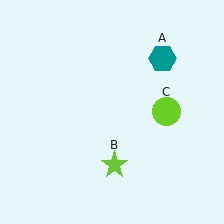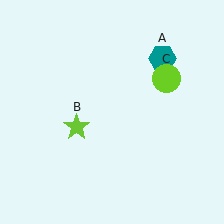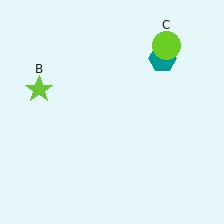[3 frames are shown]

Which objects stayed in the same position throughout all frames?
Teal hexagon (object A) remained stationary.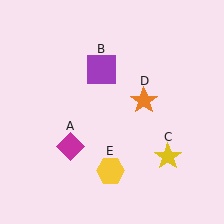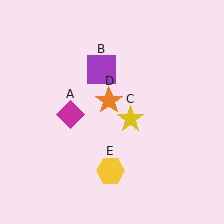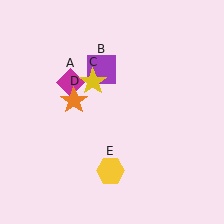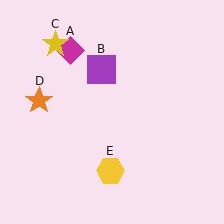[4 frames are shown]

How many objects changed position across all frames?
3 objects changed position: magenta diamond (object A), yellow star (object C), orange star (object D).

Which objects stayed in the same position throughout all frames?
Purple square (object B) and yellow hexagon (object E) remained stationary.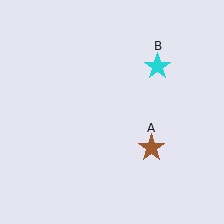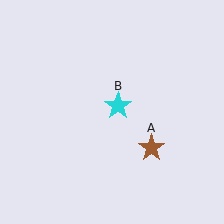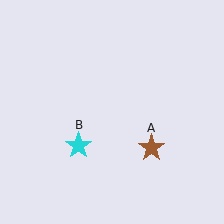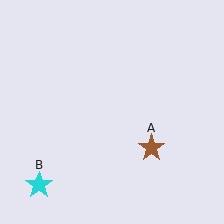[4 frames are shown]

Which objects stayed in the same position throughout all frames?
Brown star (object A) remained stationary.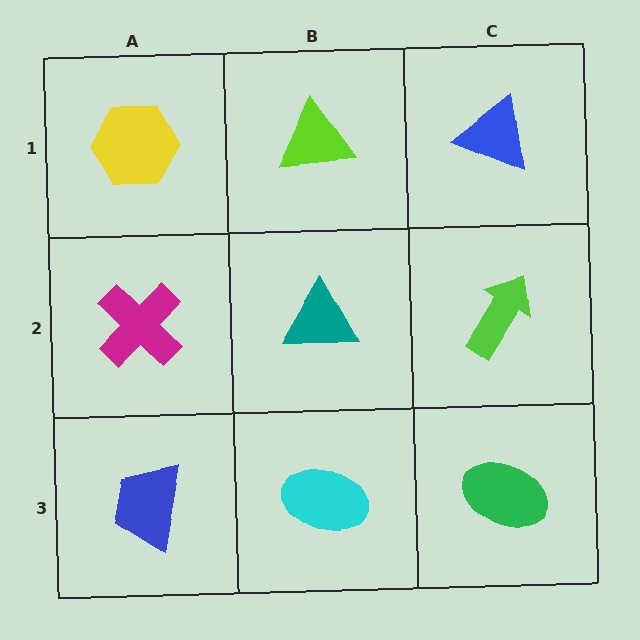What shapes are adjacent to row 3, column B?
A teal triangle (row 2, column B), a blue trapezoid (row 3, column A), a green ellipse (row 3, column C).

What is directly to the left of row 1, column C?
A lime triangle.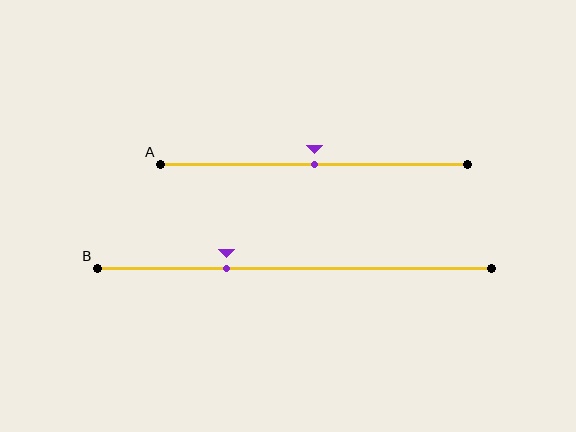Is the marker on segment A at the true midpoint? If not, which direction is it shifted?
Yes, the marker on segment A is at the true midpoint.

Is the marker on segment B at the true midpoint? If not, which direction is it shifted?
No, the marker on segment B is shifted to the left by about 17% of the segment length.